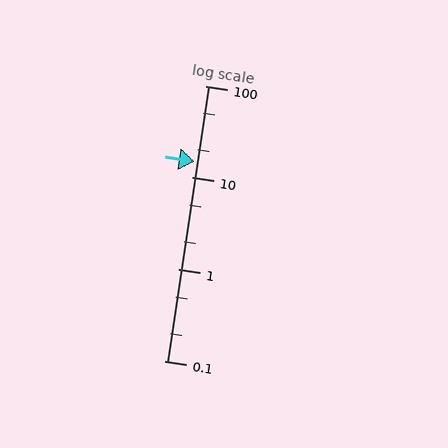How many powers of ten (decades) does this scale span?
The scale spans 3 decades, from 0.1 to 100.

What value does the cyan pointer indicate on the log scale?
The pointer indicates approximately 15.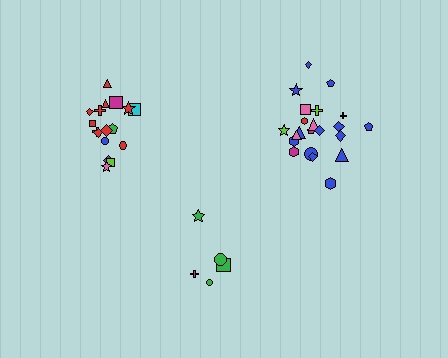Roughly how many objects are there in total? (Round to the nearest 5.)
Roughly 45 objects in total.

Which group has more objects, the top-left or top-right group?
The top-right group.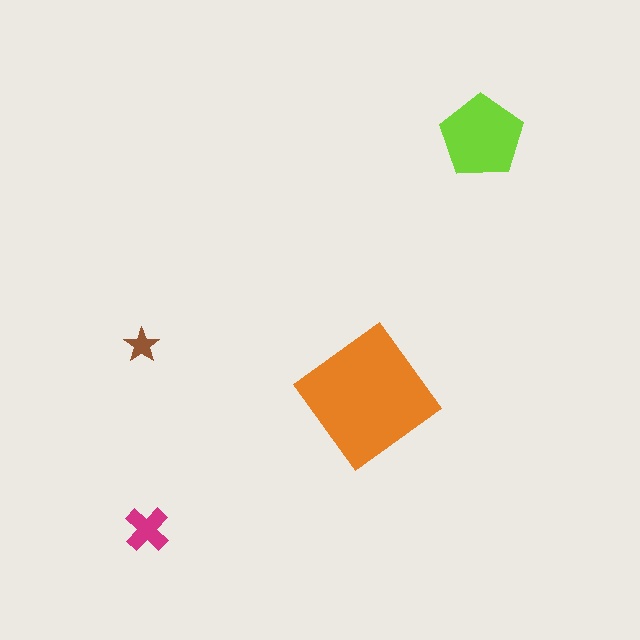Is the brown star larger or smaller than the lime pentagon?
Smaller.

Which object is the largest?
The orange diamond.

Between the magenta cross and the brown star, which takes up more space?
The magenta cross.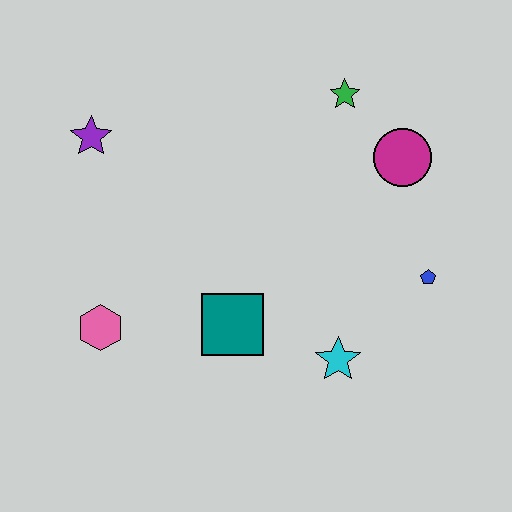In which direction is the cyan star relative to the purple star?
The cyan star is to the right of the purple star.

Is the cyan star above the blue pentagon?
No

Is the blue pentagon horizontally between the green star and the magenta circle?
No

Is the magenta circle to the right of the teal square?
Yes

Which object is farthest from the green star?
The pink hexagon is farthest from the green star.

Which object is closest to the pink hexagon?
The teal square is closest to the pink hexagon.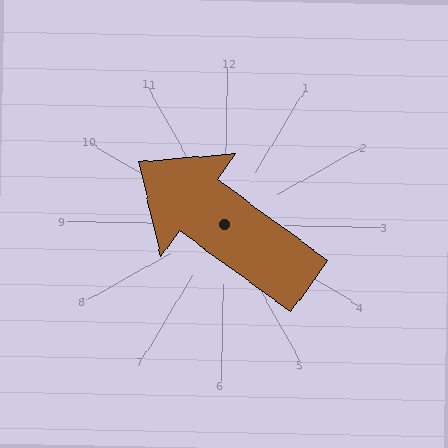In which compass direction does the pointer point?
Northwest.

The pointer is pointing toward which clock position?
Roughly 10 o'clock.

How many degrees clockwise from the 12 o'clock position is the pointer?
Approximately 305 degrees.